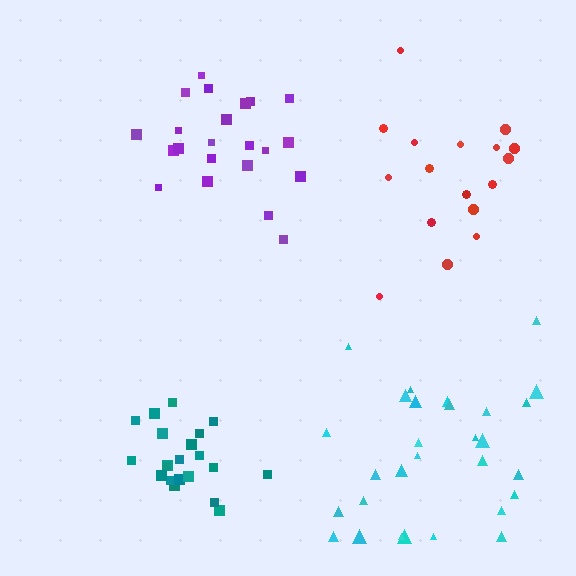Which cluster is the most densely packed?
Teal.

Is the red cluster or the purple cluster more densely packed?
Purple.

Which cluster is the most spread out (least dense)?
Red.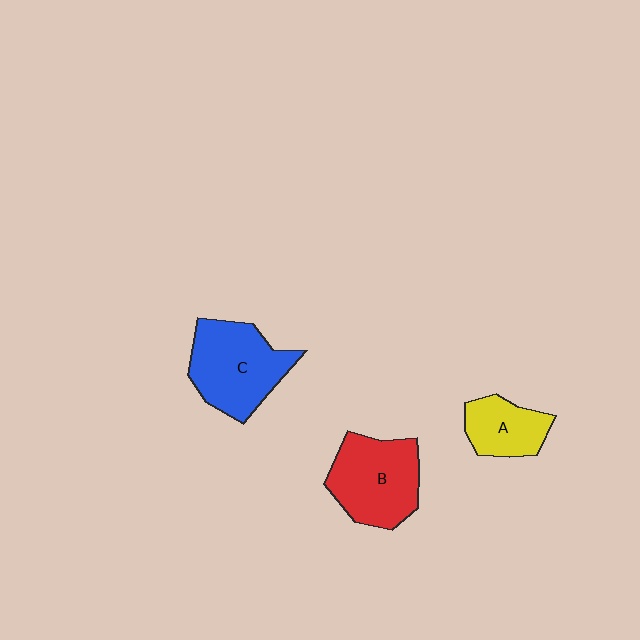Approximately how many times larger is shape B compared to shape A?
Approximately 1.7 times.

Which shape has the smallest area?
Shape A (yellow).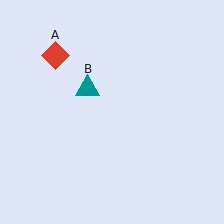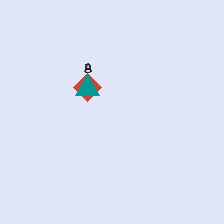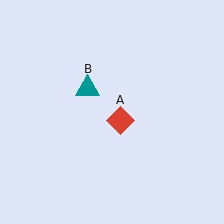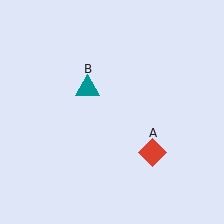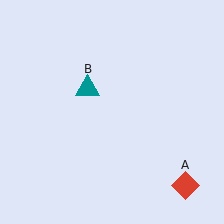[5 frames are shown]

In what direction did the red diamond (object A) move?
The red diamond (object A) moved down and to the right.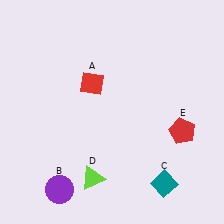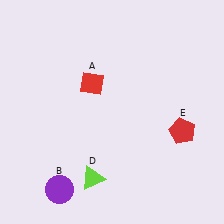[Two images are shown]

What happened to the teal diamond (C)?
The teal diamond (C) was removed in Image 2. It was in the bottom-right area of Image 1.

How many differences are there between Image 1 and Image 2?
There is 1 difference between the two images.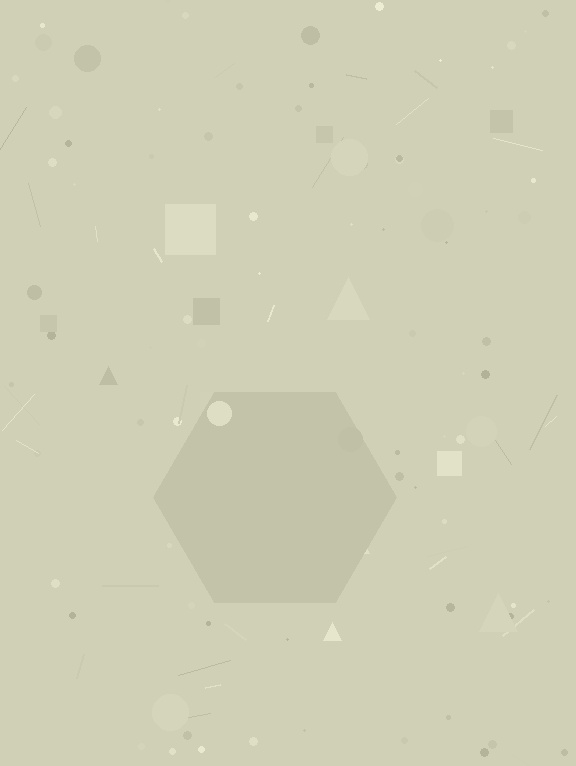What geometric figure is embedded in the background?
A hexagon is embedded in the background.